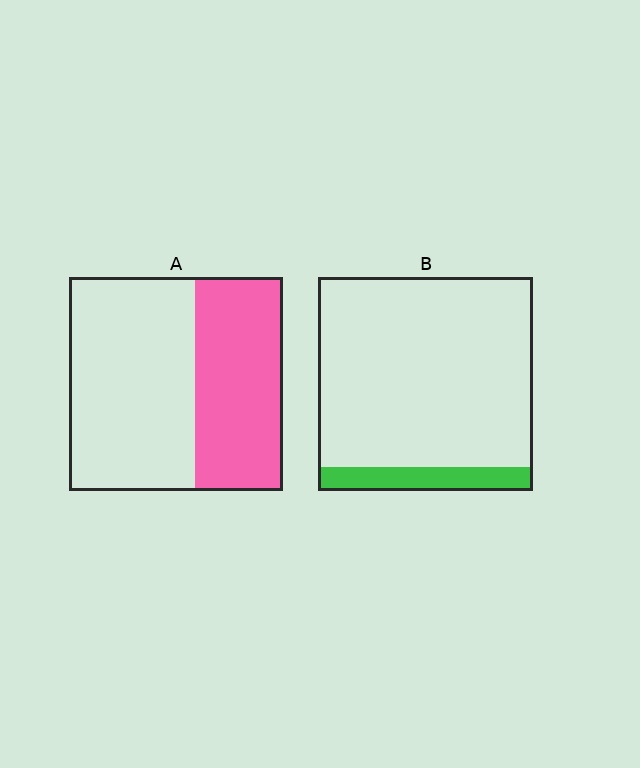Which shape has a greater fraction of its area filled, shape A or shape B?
Shape A.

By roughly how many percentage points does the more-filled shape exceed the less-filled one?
By roughly 30 percentage points (A over B).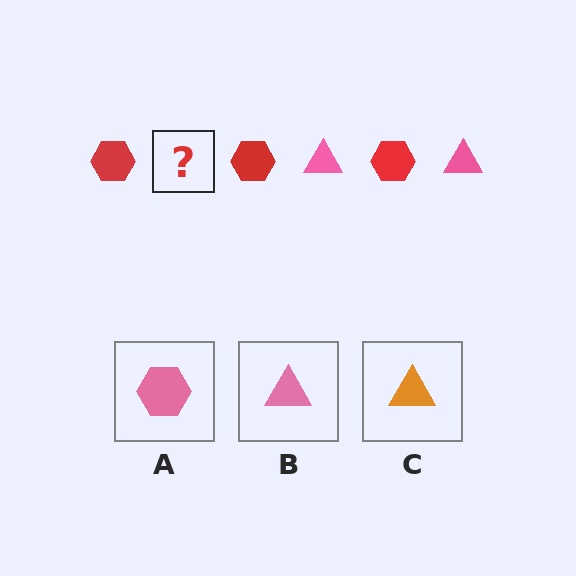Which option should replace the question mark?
Option B.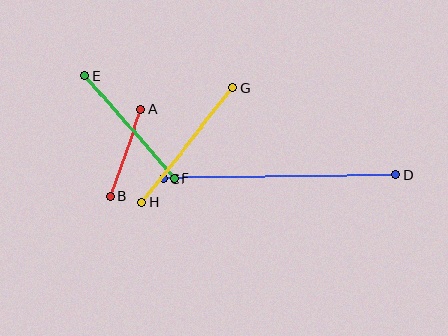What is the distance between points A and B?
The distance is approximately 92 pixels.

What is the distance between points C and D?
The distance is approximately 233 pixels.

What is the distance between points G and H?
The distance is approximately 147 pixels.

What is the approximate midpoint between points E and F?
The midpoint is at approximately (129, 127) pixels.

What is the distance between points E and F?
The distance is approximately 137 pixels.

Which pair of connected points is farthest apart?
Points C and D are farthest apart.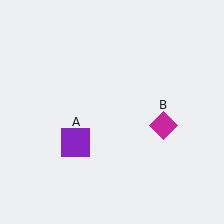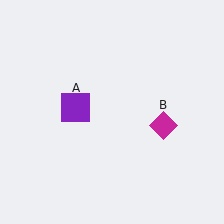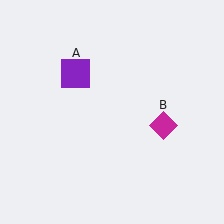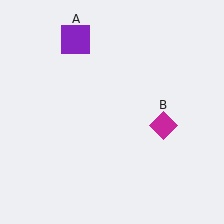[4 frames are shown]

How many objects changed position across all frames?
1 object changed position: purple square (object A).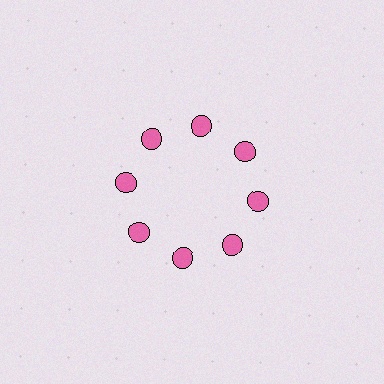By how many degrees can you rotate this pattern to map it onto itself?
The pattern maps onto itself every 45 degrees of rotation.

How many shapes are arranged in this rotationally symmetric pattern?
There are 8 shapes, arranged in 8 groups of 1.